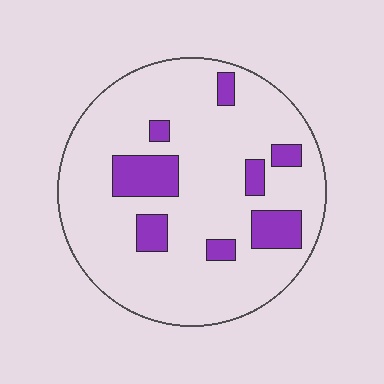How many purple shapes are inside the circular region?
8.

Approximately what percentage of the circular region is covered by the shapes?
Approximately 15%.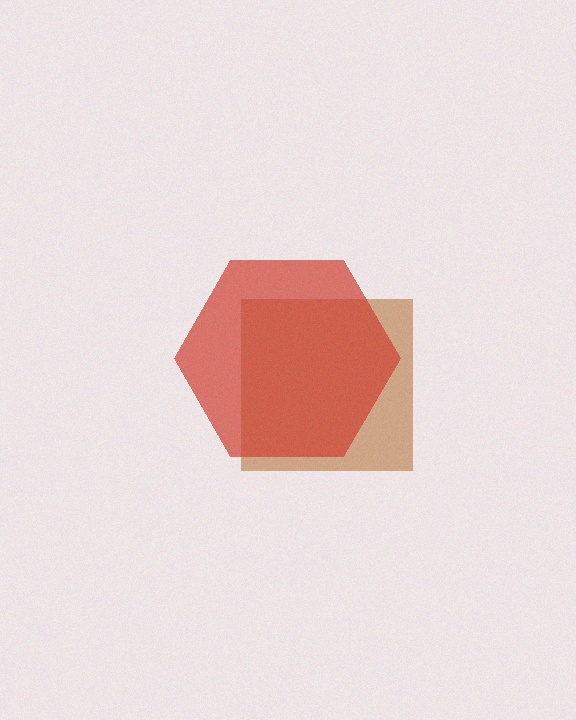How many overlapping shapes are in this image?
There are 2 overlapping shapes in the image.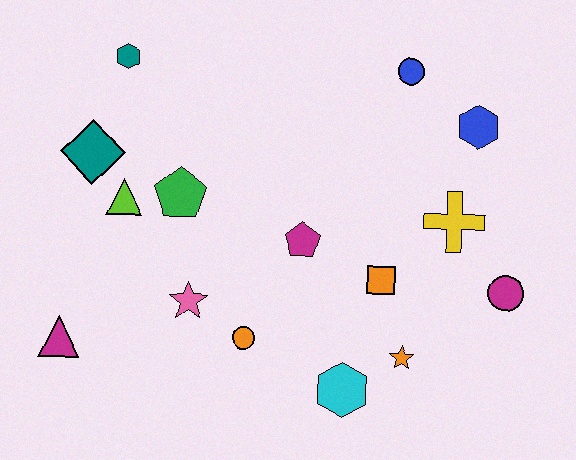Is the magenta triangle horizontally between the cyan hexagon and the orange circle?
No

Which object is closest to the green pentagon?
The lime triangle is closest to the green pentagon.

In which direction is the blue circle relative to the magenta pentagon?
The blue circle is above the magenta pentagon.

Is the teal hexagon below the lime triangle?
No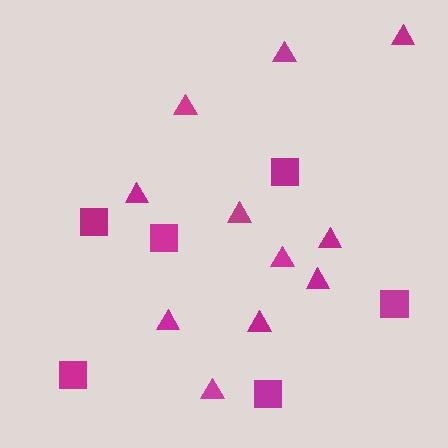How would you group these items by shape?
There are 2 groups: one group of squares (6) and one group of triangles (11).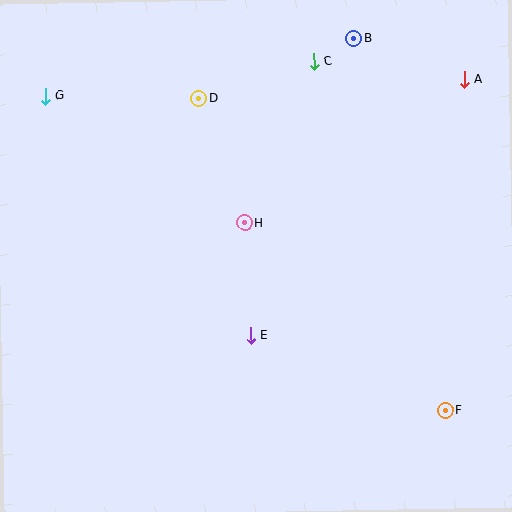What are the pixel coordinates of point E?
Point E is at (251, 335).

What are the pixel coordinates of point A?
Point A is at (464, 80).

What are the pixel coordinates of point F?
Point F is at (445, 410).